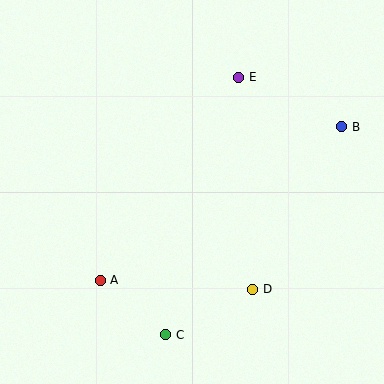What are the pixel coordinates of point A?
Point A is at (100, 280).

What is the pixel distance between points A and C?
The distance between A and C is 85 pixels.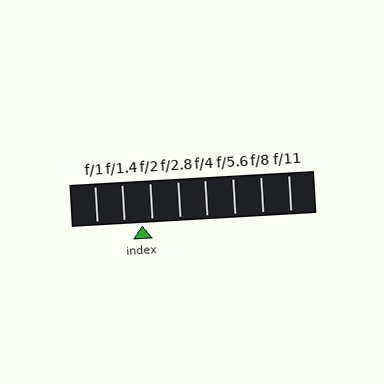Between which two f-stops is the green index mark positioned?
The index mark is between f/1.4 and f/2.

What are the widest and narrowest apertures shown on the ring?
The widest aperture shown is f/1 and the narrowest is f/11.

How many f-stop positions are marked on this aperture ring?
There are 8 f-stop positions marked.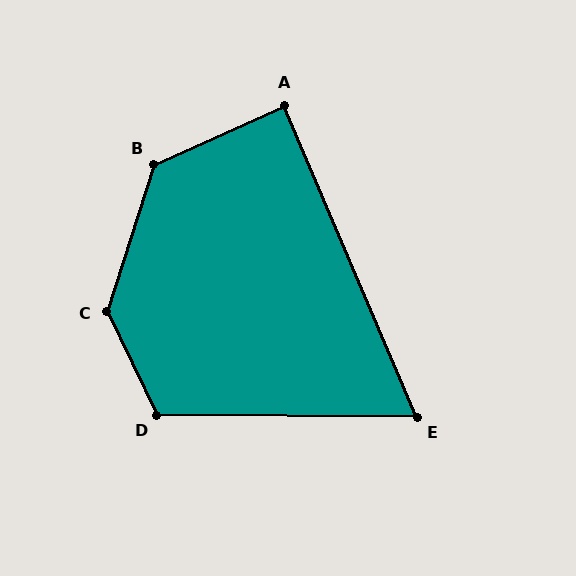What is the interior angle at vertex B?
Approximately 132 degrees (obtuse).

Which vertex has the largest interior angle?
C, at approximately 137 degrees.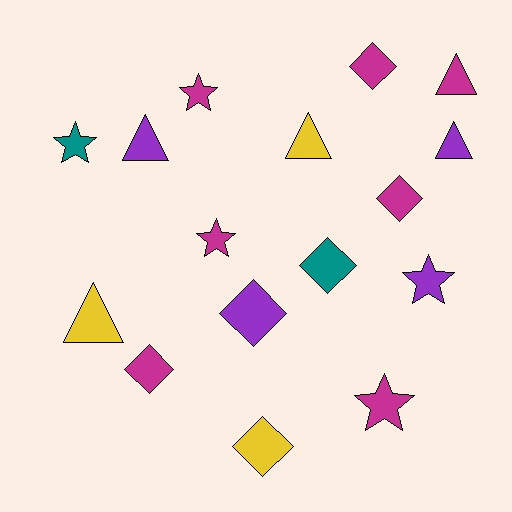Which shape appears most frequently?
Diamond, with 6 objects.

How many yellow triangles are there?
There are 2 yellow triangles.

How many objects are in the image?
There are 16 objects.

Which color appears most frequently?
Magenta, with 7 objects.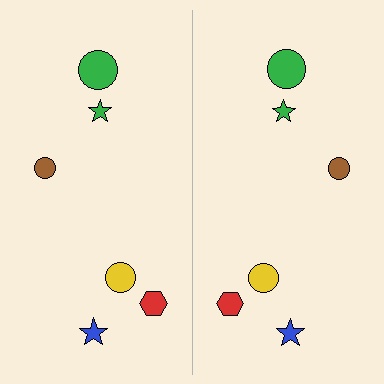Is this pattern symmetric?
Yes, this pattern has bilateral (reflection) symmetry.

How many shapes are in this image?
There are 12 shapes in this image.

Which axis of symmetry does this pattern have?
The pattern has a vertical axis of symmetry running through the center of the image.